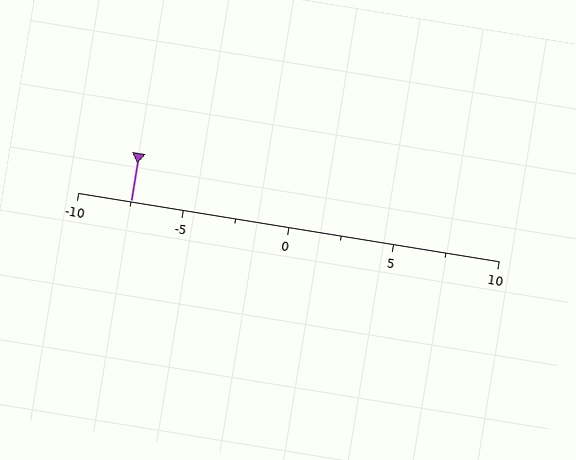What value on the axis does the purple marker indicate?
The marker indicates approximately -7.5.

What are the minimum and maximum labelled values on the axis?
The axis runs from -10 to 10.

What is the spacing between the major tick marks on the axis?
The major ticks are spaced 5 apart.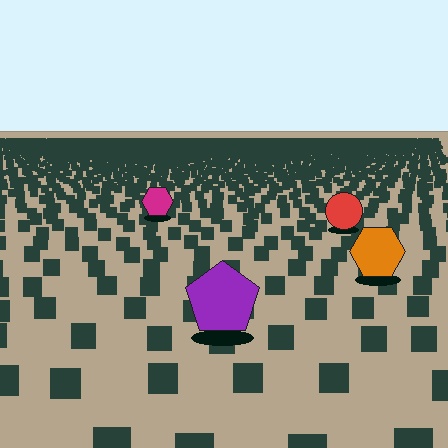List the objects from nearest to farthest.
From nearest to farthest: the purple pentagon, the orange hexagon, the red circle, the magenta hexagon.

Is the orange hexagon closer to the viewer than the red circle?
Yes. The orange hexagon is closer — you can tell from the texture gradient: the ground texture is coarser near it.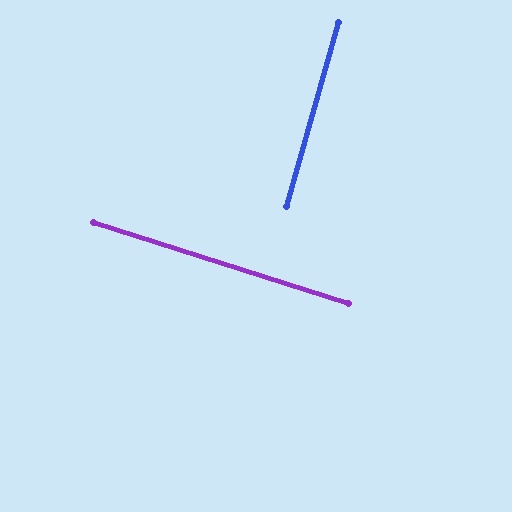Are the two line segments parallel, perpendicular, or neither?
Perpendicular — they meet at approximately 88°.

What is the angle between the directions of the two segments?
Approximately 88 degrees.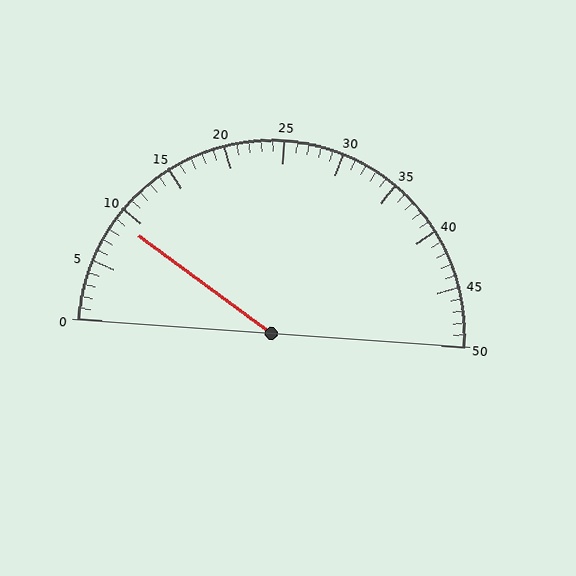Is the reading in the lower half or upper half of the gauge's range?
The reading is in the lower half of the range (0 to 50).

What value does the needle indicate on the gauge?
The needle indicates approximately 9.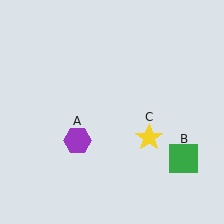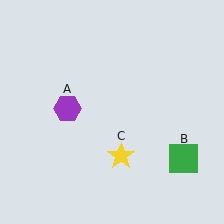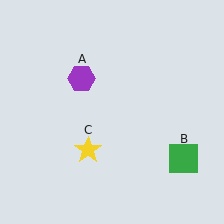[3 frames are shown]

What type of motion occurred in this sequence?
The purple hexagon (object A), yellow star (object C) rotated clockwise around the center of the scene.